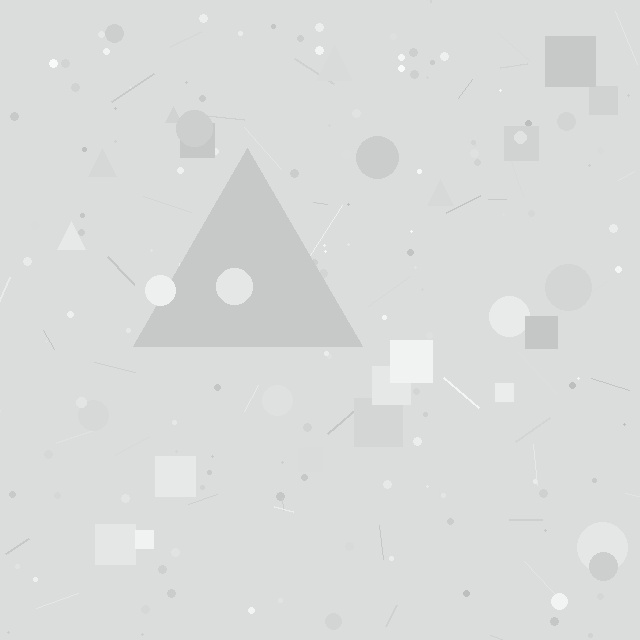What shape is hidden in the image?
A triangle is hidden in the image.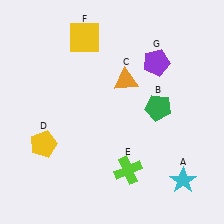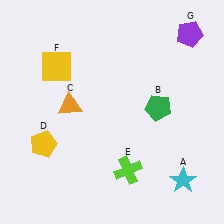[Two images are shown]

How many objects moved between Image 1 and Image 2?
3 objects moved between the two images.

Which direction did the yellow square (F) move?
The yellow square (F) moved down.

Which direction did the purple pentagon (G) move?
The purple pentagon (G) moved right.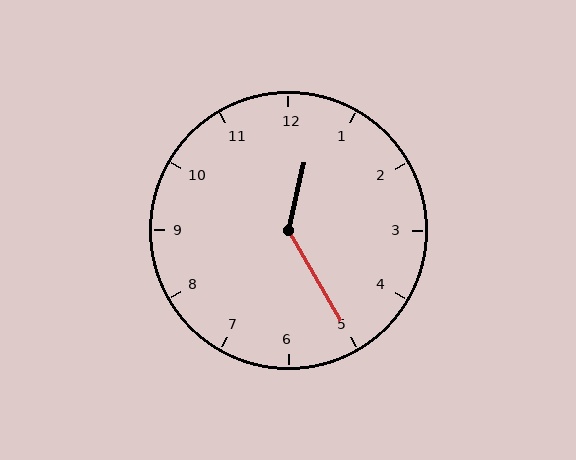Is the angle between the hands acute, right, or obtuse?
It is obtuse.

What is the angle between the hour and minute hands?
Approximately 138 degrees.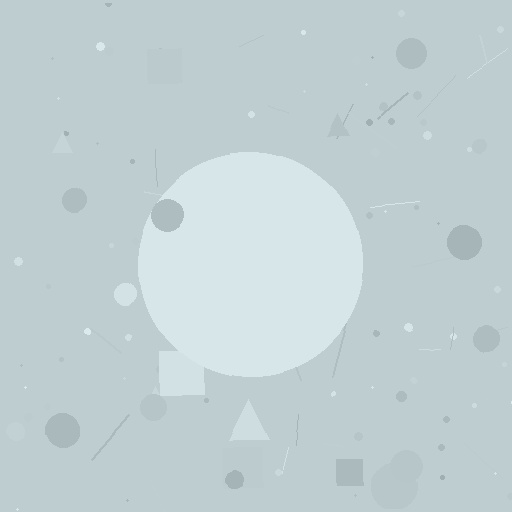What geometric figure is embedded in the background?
A circle is embedded in the background.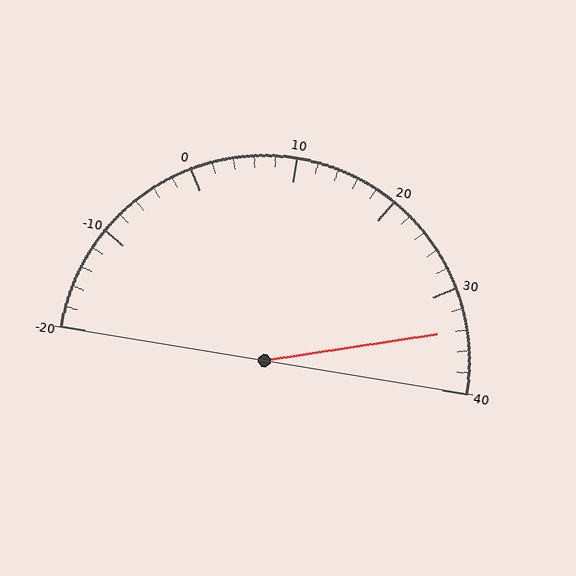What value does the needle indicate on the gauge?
The needle indicates approximately 34.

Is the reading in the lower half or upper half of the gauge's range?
The reading is in the upper half of the range (-20 to 40).